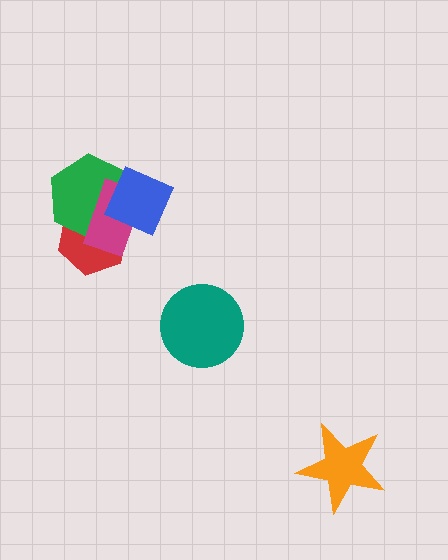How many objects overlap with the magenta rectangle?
3 objects overlap with the magenta rectangle.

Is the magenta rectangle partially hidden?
Yes, it is partially covered by another shape.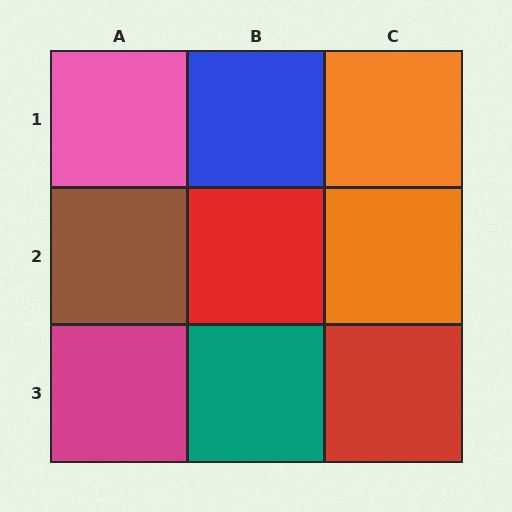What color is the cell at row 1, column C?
Orange.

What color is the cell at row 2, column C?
Orange.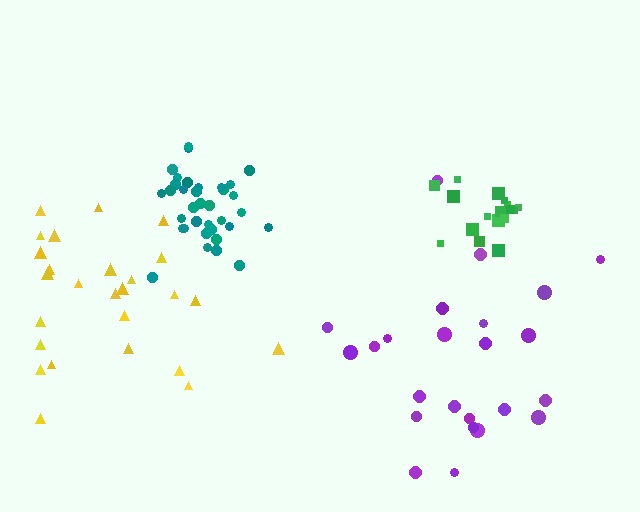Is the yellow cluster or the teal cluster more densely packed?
Teal.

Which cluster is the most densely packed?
Teal.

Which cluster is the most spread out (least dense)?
Yellow.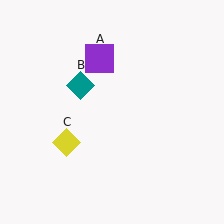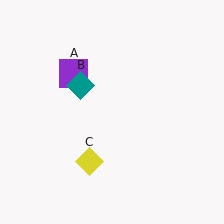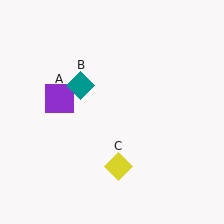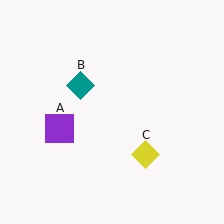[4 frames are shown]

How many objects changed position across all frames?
2 objects changed position: purple square (object A), yellow diamond (object C).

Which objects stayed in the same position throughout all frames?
Teal diamond (object B) remained stationary.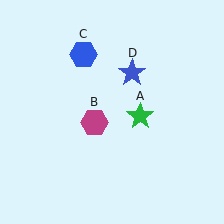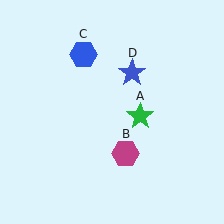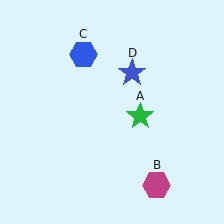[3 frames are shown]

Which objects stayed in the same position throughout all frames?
Green star (object A) and blue hexagon (object C) and blue star (object D) remained stationary.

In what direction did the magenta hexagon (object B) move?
The magenta hexagon (object B) moved down and to the right.